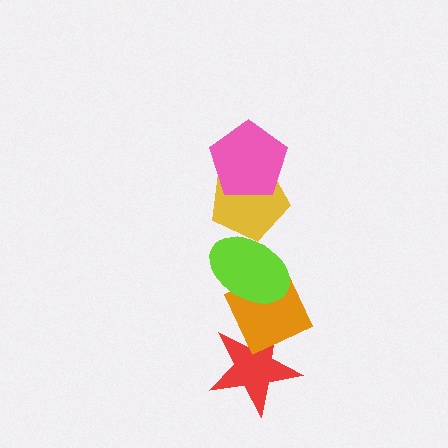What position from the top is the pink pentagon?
The pink pentagon is 1st from the top.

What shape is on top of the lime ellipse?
The yellow pentagon is on top of the lime ellipse.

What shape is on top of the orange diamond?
The lime ellipse is on top of the orange diamond.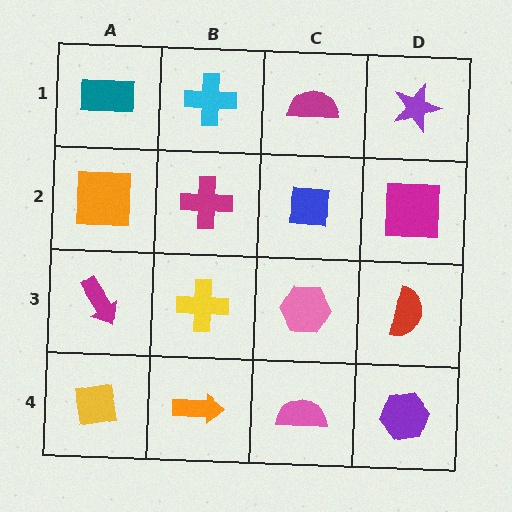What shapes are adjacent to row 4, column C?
A pink hexagon (row 3, column C), an orange arrow (row 4, column B), a purple hexagon (row 4, column D).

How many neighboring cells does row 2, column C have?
4.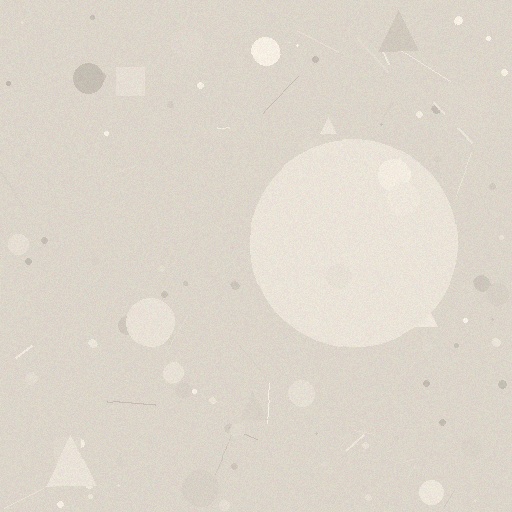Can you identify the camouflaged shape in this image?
The camouflaged shape is a circle.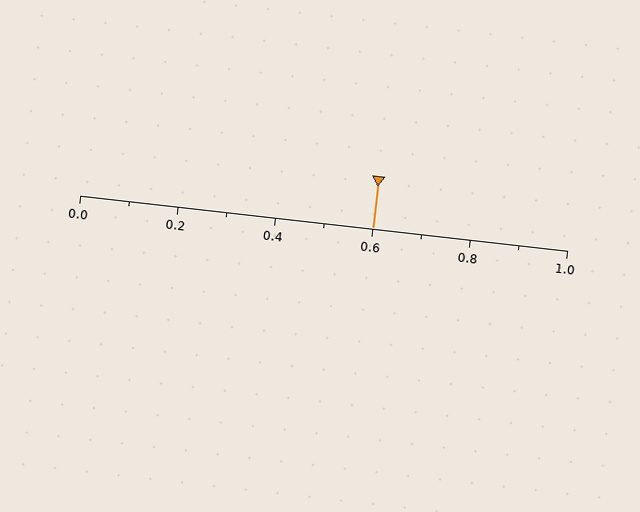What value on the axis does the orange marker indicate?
The marker indicates approximately 0.6.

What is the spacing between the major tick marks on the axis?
The major ticks are spaced 0.2 apart.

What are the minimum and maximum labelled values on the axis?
The axis runs from 0.0 to 1.0.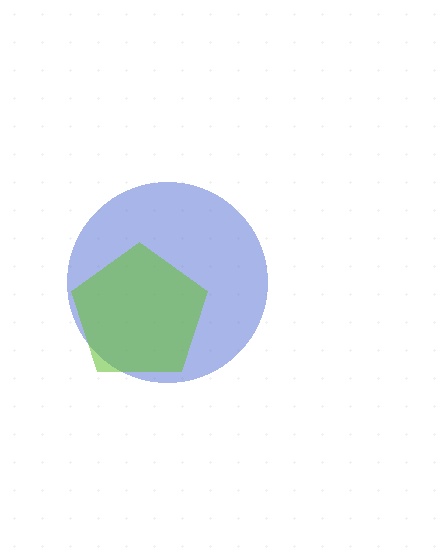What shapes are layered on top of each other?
The layered shapes are: a blue circle, a lime pentagon.